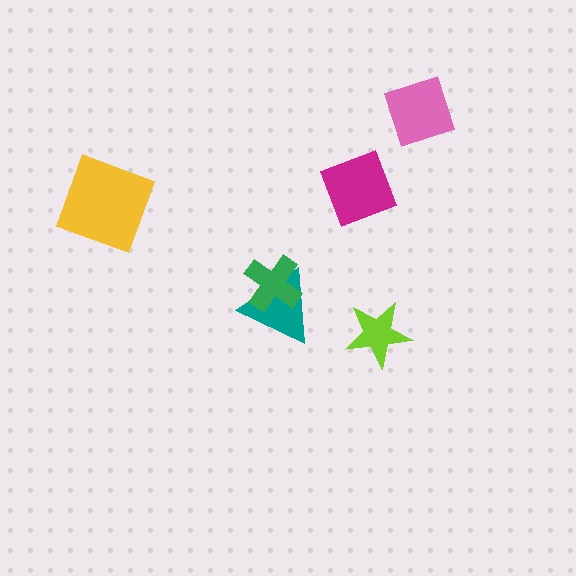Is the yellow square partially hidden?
No, no other shape covers it.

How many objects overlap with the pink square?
0 objects overlap with the pink square.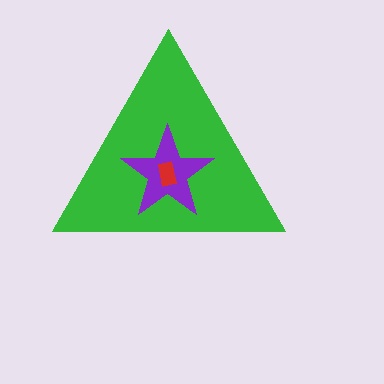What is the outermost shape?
The green triangle.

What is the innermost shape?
The red rectangle.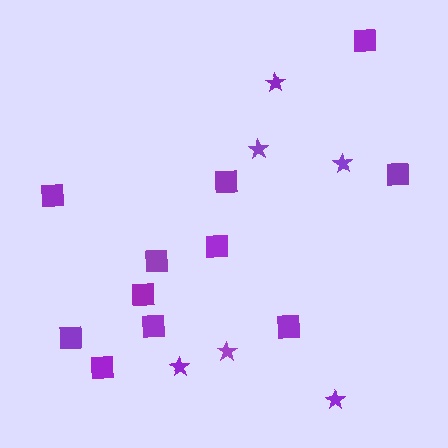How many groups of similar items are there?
There are 2 groups: one group of stars (6) and one group of squares (11).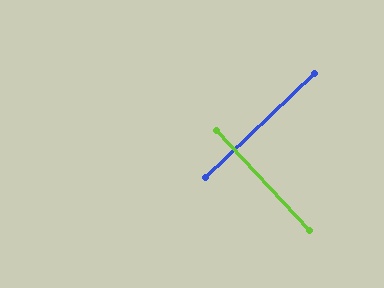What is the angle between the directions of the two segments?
Approximately 90 degrees.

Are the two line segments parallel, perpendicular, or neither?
Perpendicular — they meet at approximately 90°.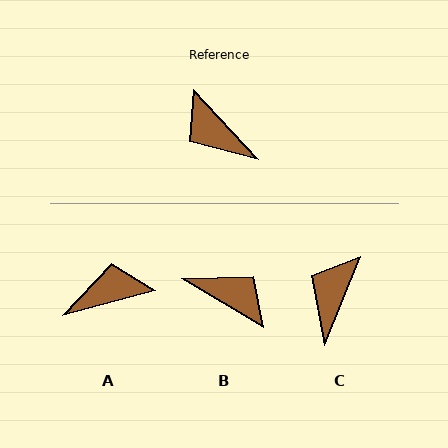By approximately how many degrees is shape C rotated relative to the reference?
Approximately 64 degrees clockwise.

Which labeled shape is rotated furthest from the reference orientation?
B, about 164 degrees away.